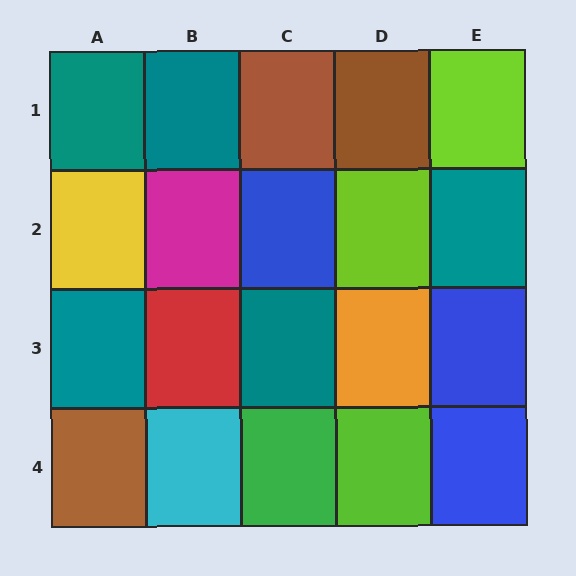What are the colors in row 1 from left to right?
Teal, teal, brown, brown, lime.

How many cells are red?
1 cell is red.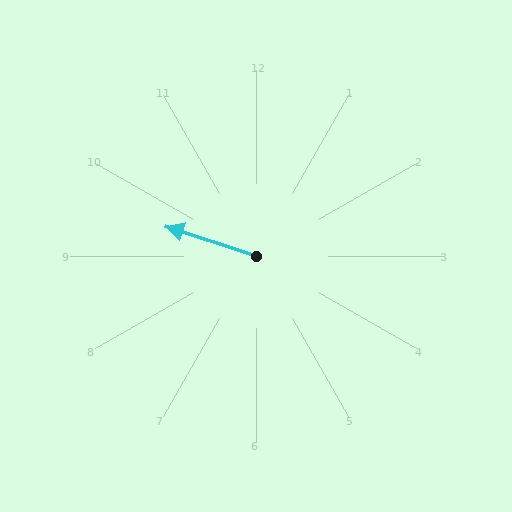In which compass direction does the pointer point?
West.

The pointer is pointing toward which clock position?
Roughly 10 o'clock.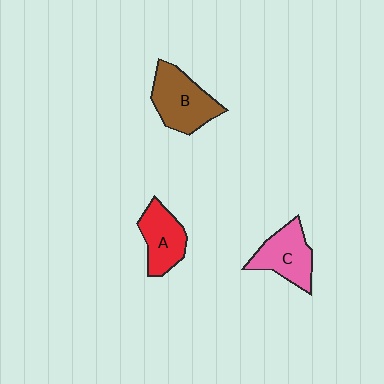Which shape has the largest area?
Shape B (brown).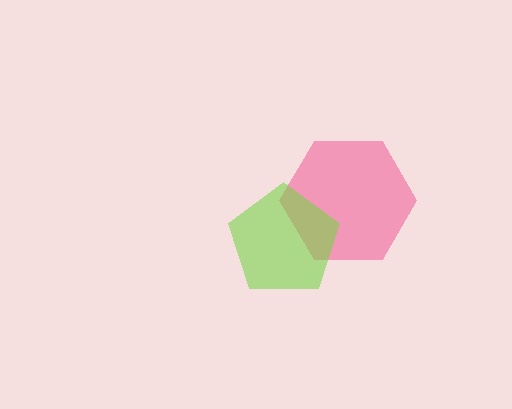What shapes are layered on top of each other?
The layered shapes are: a pink hexagon, a lime pentagon.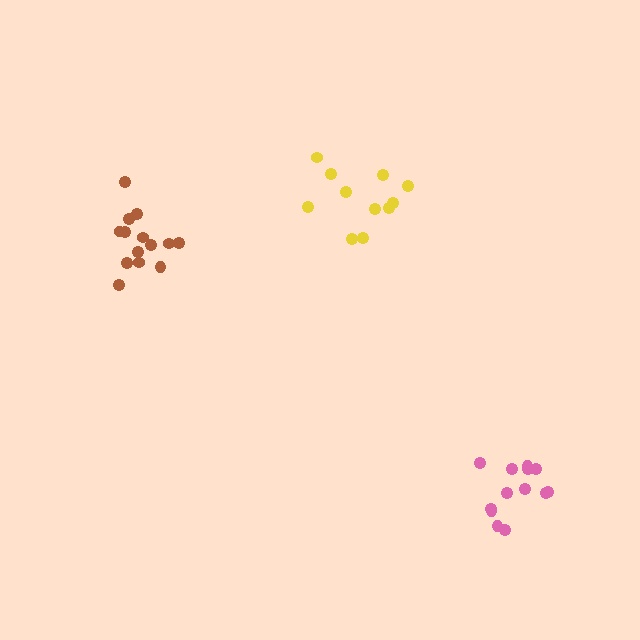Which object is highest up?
The yellow cluster is topmost.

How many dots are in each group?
Group 1: 13 dots, Group 2: 14 dots, Group 3: 11 dots (38 total).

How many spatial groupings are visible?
There are 3 spatial groupings.